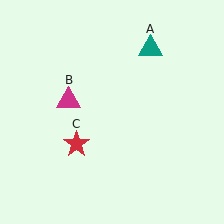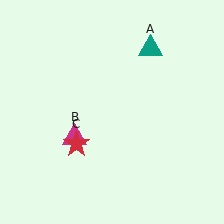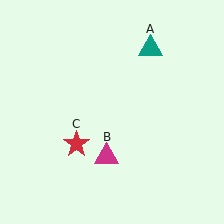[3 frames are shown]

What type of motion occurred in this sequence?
The magenta triangle (object B) rotated counterclockwise around the center of the scene.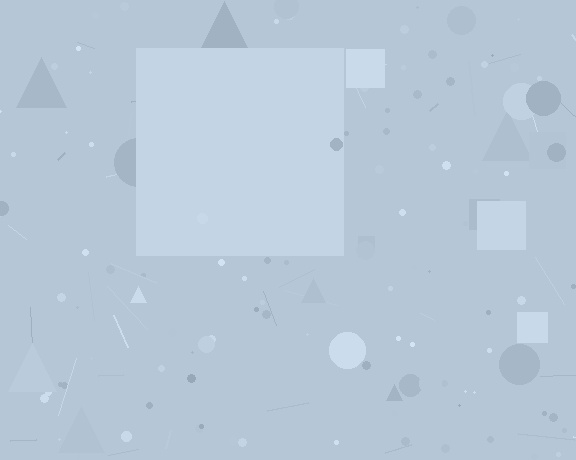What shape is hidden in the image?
A square is hidden in the image.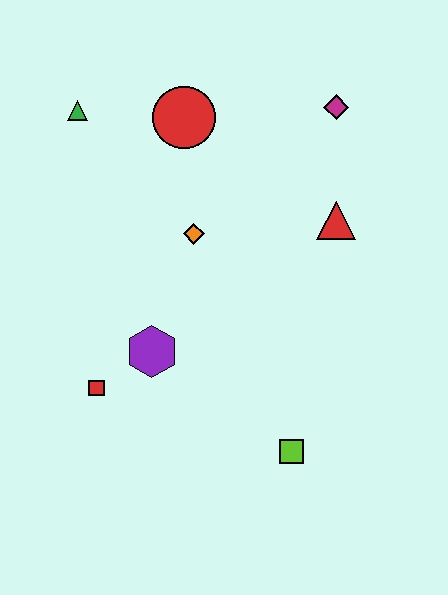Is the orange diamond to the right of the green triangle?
Yes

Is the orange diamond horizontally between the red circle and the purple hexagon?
No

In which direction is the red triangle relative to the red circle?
The red triangle is to the right of the red circle.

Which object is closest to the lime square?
The purple hexagon is closest to the lime square.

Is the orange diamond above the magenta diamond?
No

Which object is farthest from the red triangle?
The red square is farthest from the red triangle.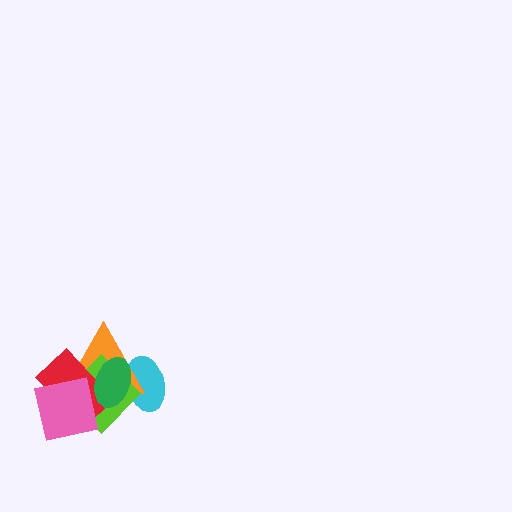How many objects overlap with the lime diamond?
5 objects overlap with the lime diamond.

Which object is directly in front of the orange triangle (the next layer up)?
The lime diamond is directly in front of the orange triangle.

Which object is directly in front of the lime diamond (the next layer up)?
The red rectangle is directly in front of the lime diamond.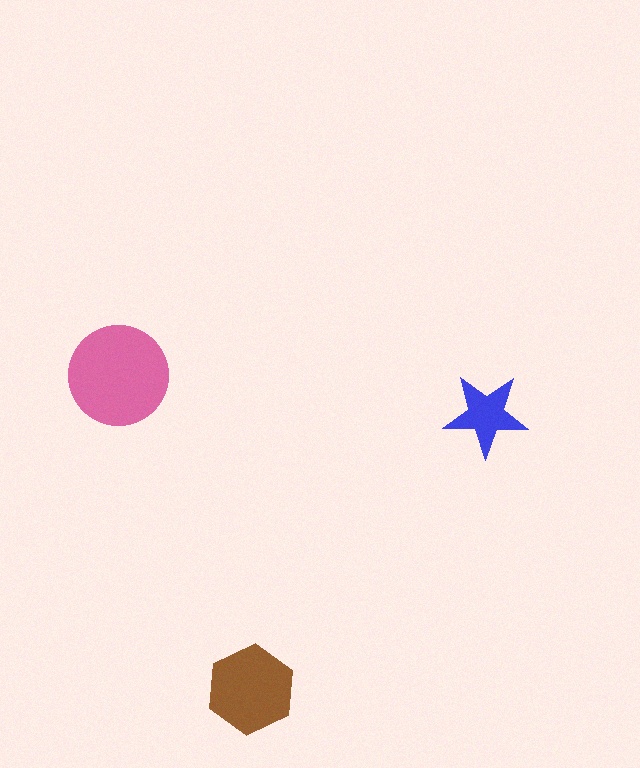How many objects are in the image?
There are 3 objects in the image.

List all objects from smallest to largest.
The blue star, the brown hexagon, the pink circle.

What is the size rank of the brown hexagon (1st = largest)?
2nd.